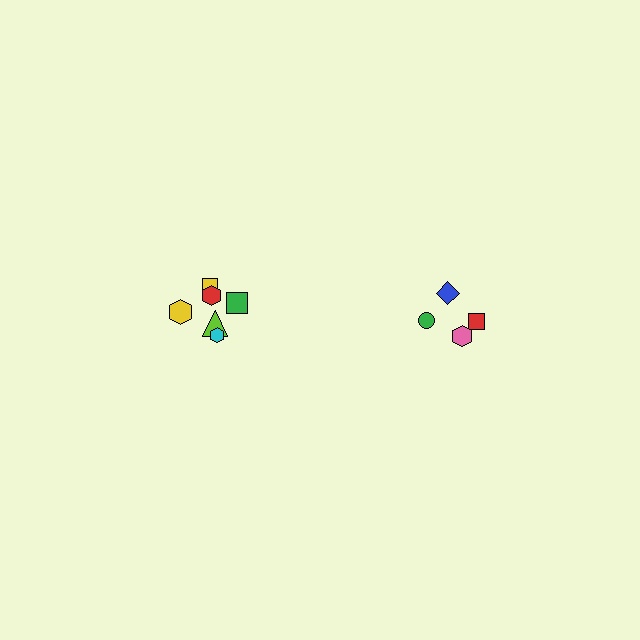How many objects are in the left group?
There are 6 objects.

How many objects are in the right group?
There are 4 objects.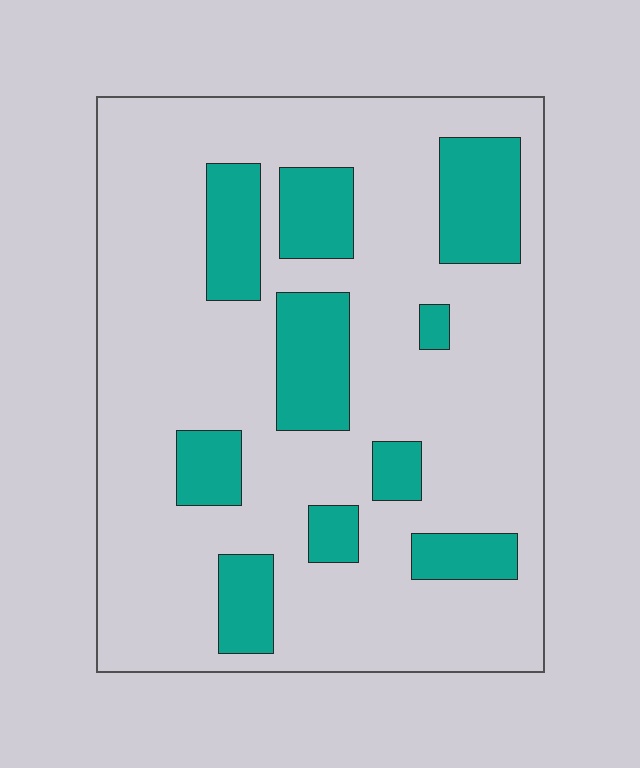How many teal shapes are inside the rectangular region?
10.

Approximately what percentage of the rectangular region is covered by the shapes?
Approximately 20%.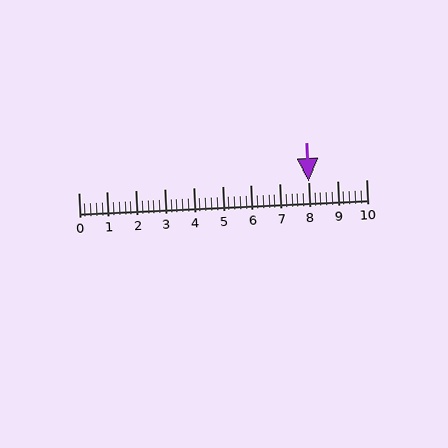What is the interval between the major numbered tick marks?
The major tick marks are spaced 1 units apart.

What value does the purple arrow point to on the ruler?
The purple arrow points to approximately 8.0.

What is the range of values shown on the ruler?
The ruler shows values from 0 to 10.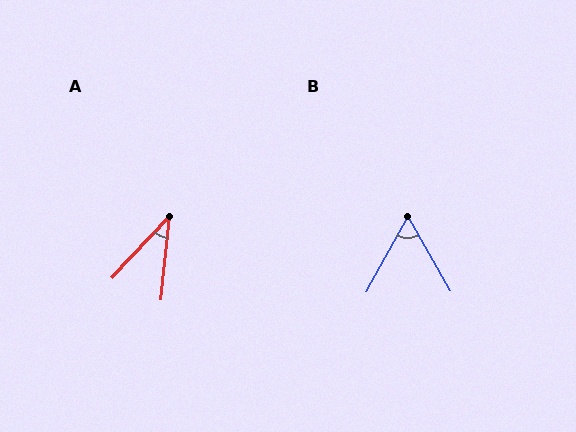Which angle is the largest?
B, at approximately 58 degrees.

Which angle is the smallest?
A, at approximately 37 degrees.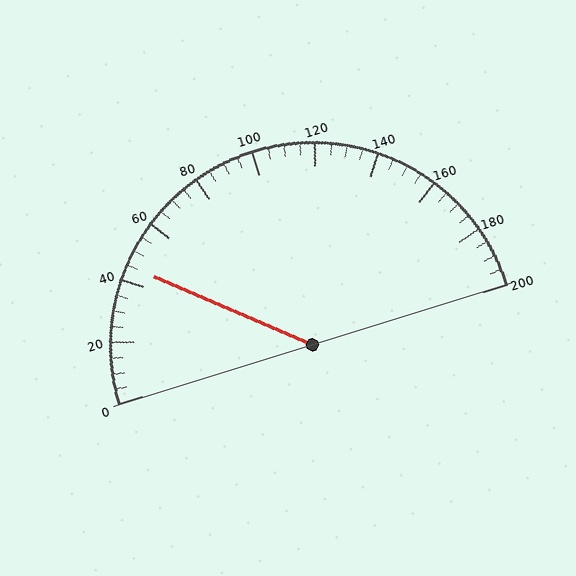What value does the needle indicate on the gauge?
The needle indicates approximately 45.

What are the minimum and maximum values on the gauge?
The gauge ranges from 0 to 200.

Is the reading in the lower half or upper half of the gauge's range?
The reading is in the lower half of the range (0 to 200).